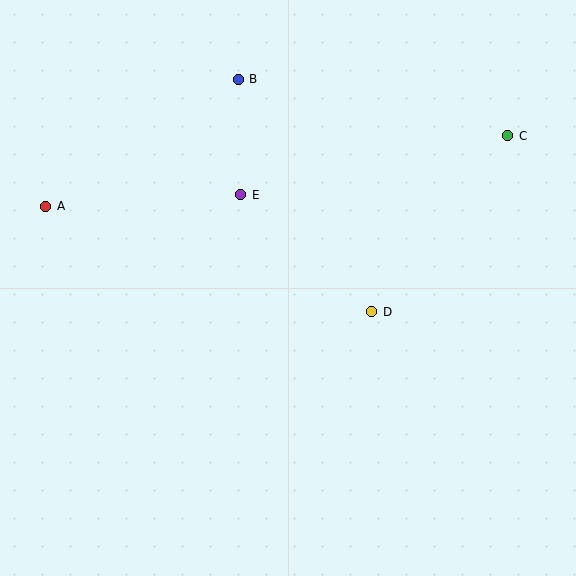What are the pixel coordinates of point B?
Point B is at (238, 79).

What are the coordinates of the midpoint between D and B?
The midpoint between D and B is at (305, 196).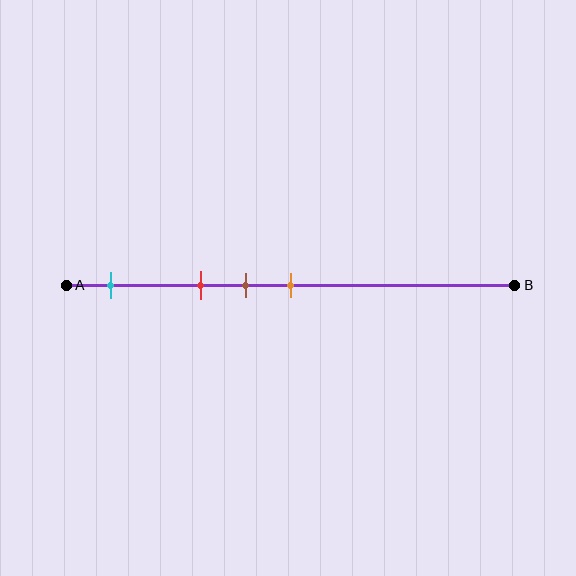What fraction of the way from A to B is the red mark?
The red mark is approximately 30% (0.3) of the way from A to B.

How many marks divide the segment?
There are 4 marks dividing the segment.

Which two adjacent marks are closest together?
The brown and orange marks are the closest adjacent pair.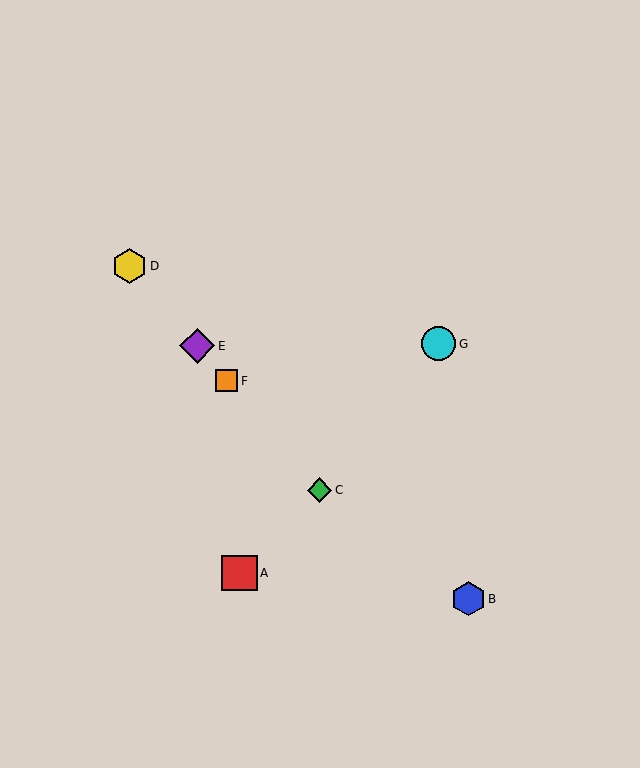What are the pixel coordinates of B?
Object B is at (468, 599).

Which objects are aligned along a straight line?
Objects C, D, E, F are aligned along a straight line.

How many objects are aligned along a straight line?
4 objects (C, D, E, F) are aligned along a straight line.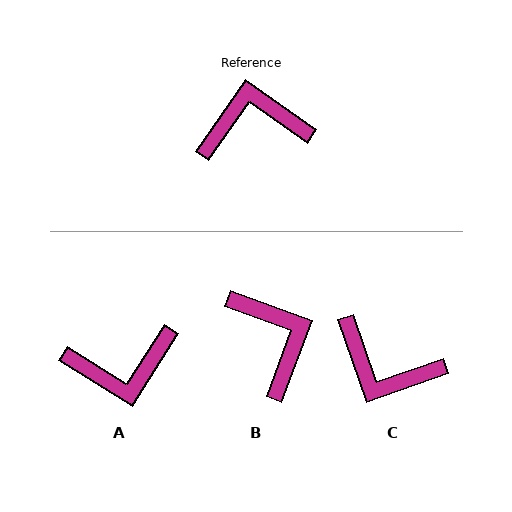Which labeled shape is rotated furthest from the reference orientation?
A, about 177 degrees away.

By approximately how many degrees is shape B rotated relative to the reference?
Approximately 75 degrees clockwise.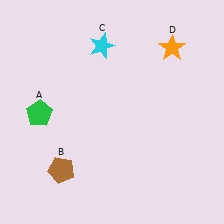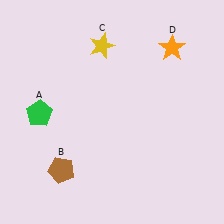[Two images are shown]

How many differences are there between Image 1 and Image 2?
There is 1 difference between the two images.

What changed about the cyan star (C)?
In Image 1, C is cyan. In Image 2, it changed to yellow.